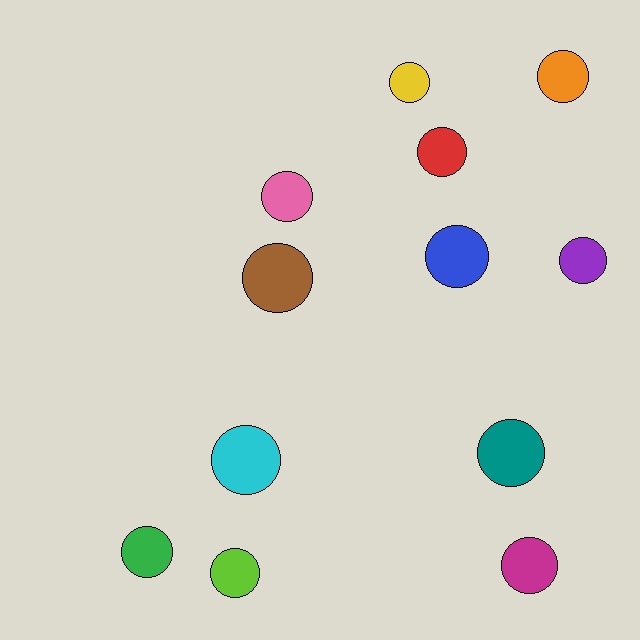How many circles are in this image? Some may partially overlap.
There are 12 circles.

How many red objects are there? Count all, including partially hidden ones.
There is 1 red object.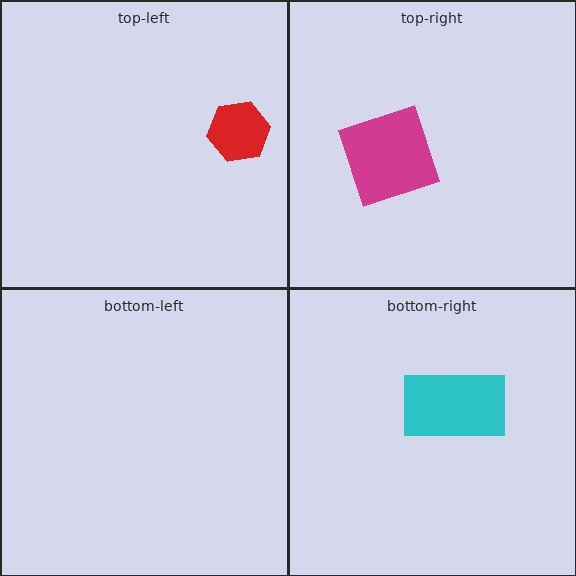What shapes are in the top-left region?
The red hexagon.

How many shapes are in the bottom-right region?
1.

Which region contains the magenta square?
The top-right region.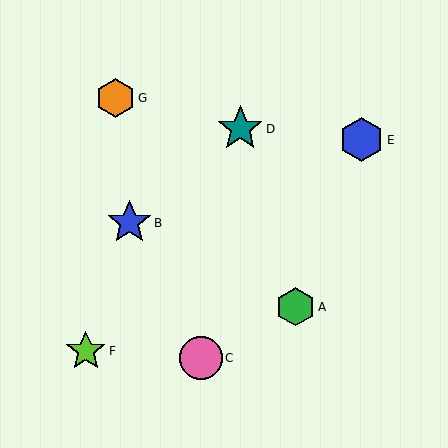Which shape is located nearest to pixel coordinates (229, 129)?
The teal star (labeled D) at (240, 129) is nearest to that location.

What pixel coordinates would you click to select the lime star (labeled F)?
Click at (86, 351) to select the lime star F.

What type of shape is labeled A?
Shape A is a green hexagon.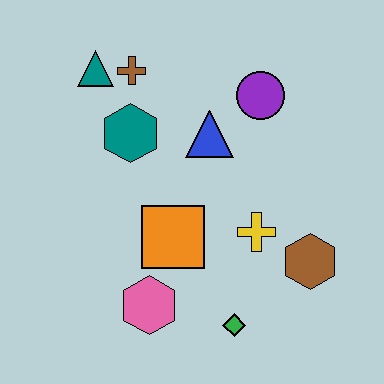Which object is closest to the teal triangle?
The brown cross is closest to the teal triangle.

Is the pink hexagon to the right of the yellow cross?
No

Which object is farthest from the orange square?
The teal triangle is farthest from the orange square.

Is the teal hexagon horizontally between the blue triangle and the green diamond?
No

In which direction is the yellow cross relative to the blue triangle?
The yellow cross is below the blue triangle.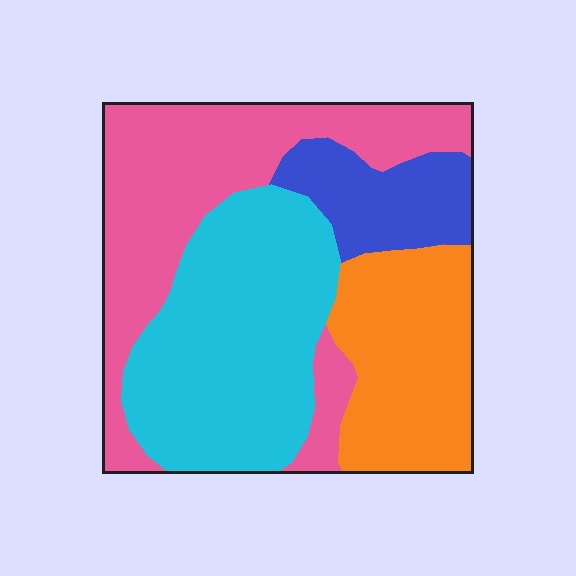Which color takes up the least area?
Blue, at roughly 10%.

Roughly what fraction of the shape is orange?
Orange covers about 20% of the shape.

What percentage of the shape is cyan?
Cyan takes up between a quarter and a half of the shape.